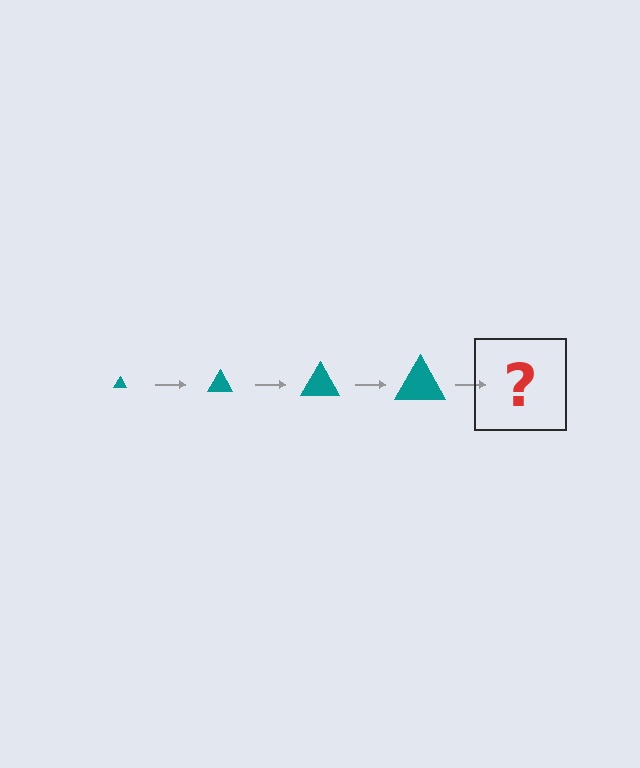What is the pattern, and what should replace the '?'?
The pattern is that the triangle gets progressively larger each step. The '?' should be a teal triangle, larger than the previous one.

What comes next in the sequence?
The next element should be a teal triangle, larger than the previous one.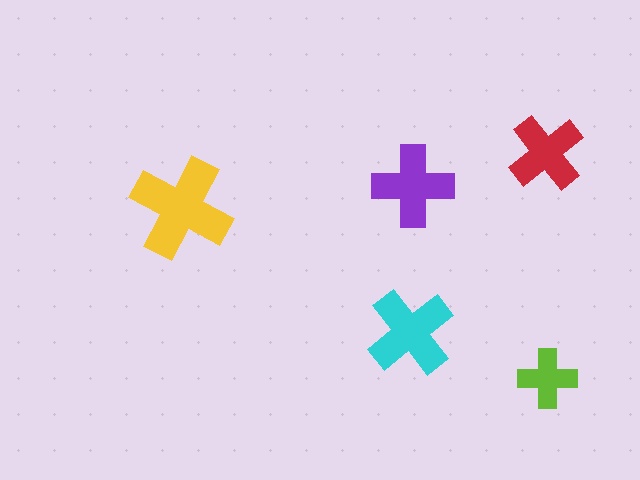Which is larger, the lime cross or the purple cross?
The purple one.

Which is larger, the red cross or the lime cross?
The red one.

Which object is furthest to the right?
The lime cross is rightmost.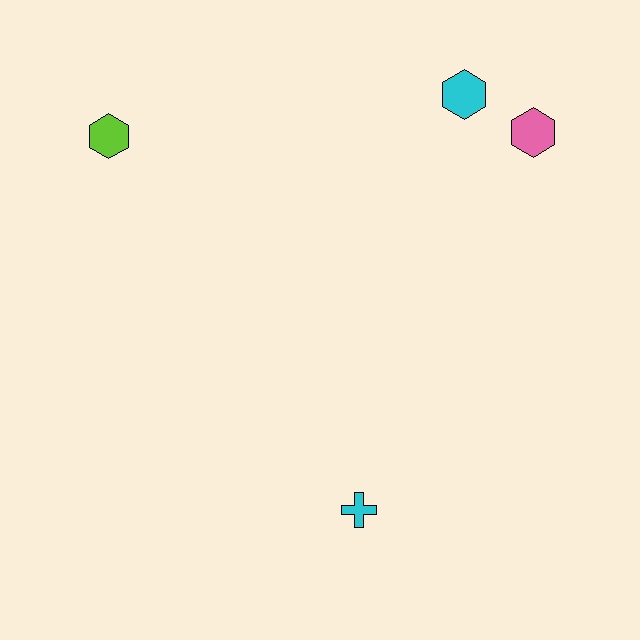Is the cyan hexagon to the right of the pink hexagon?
No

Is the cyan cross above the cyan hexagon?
No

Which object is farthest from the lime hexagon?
The cyan cross is farthest from the lime hexagon.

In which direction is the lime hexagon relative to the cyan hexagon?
The lime hexagon is to the left of the cyan hexagon.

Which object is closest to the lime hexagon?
The cyan hexagon is closest to the lime hexagon.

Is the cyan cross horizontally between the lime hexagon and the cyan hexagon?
Yes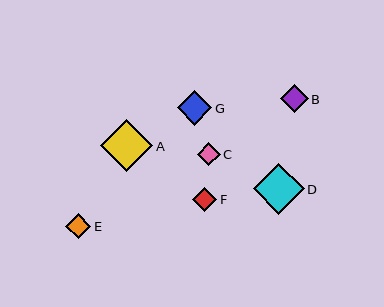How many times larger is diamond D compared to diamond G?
Diamond D is approximately 1.5 times the size of diamond G.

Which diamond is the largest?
Diamond A is the largest with a size of approximately 52 pixels.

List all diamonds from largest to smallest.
From largest to smallest: A, D, G, B, E, F, C.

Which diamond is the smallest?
Diamond C is the smallest with a size of approximately 23 pixels.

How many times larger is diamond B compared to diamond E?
Diamond B is approximately 1.1 times the size of diamond E.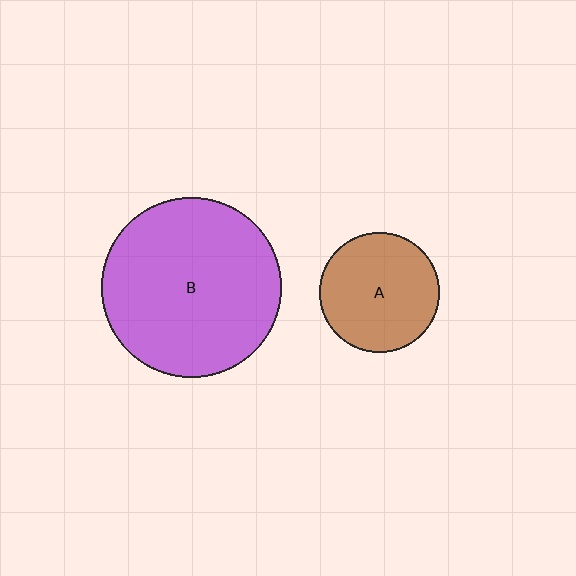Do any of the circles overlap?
No, none of the circles overlap.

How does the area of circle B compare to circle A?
Approximately 2.3 times.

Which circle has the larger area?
Circle B (purple).